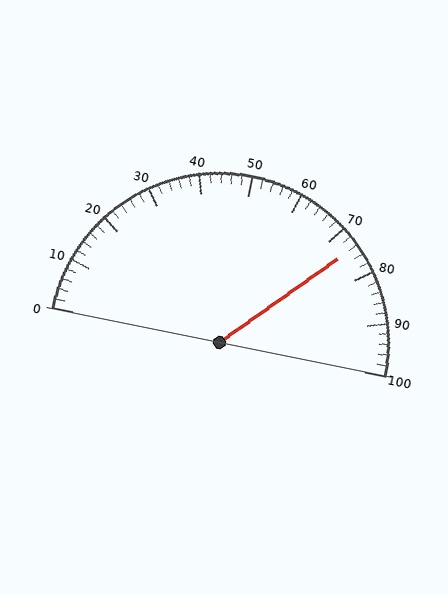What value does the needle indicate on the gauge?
The needle indicates approximately 74.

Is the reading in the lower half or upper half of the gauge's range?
The reading is in the upper half of the range (0 to 100).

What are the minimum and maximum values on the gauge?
The gauge ranges from 0 to 100.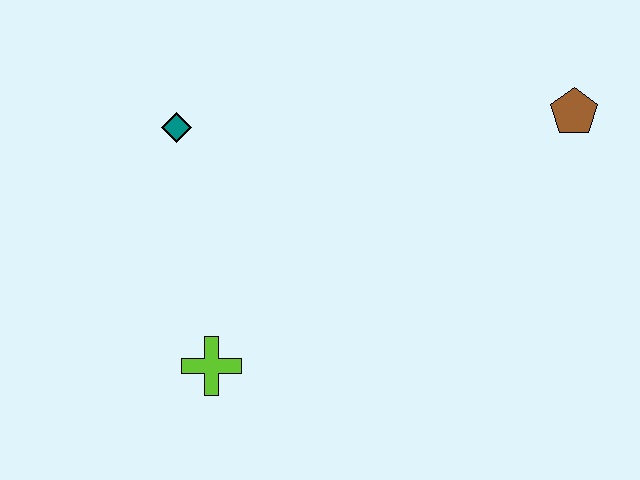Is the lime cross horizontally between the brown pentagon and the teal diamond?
Yes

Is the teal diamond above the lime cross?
Yes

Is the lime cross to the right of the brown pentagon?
No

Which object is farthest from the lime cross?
The brown pentagon is farthest from the lime cross.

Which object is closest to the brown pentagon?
The teal diamond is closest to the brown pentagon.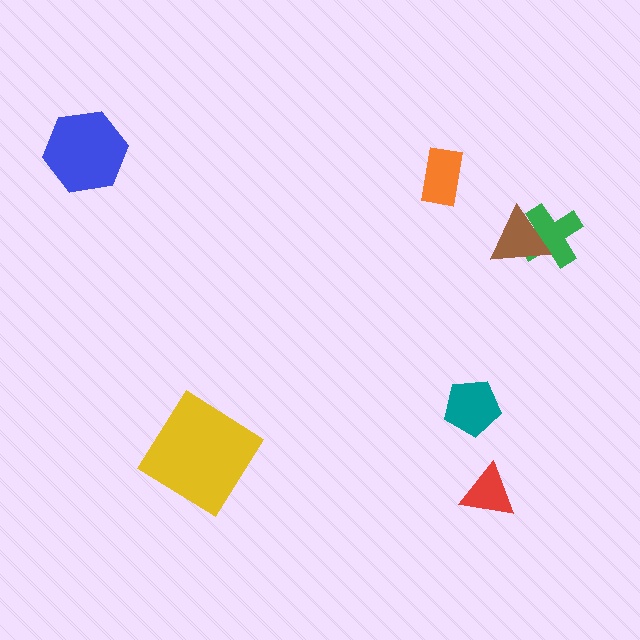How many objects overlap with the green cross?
1 object overlaps with the green cross.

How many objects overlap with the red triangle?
0 objects overlap with the red triangle.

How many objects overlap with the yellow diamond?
0 objects overlap with the yellow diamond.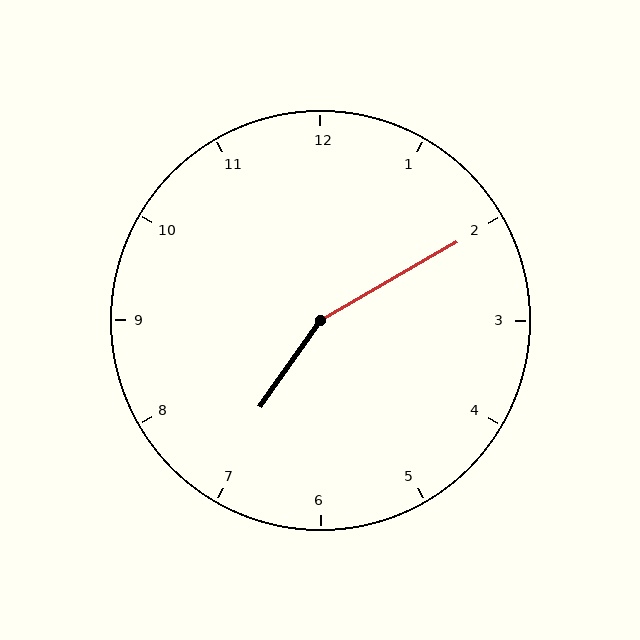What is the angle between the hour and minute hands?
Approximately 155 degrees.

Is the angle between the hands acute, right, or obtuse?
It is obtuse.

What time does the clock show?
7:10.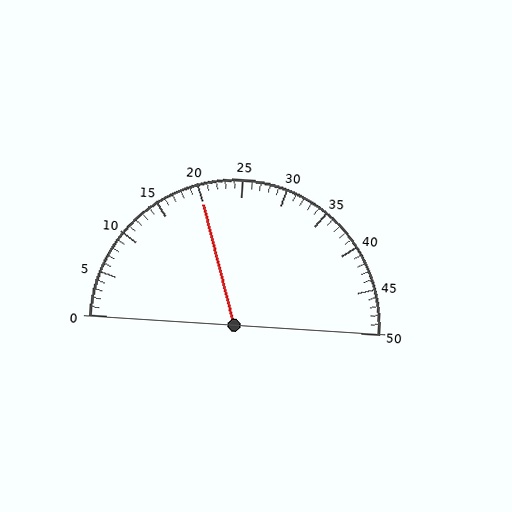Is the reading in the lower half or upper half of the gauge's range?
The reading is in the lower half of the range (0 to 50).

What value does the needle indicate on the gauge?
The needle indicates approximately 20.